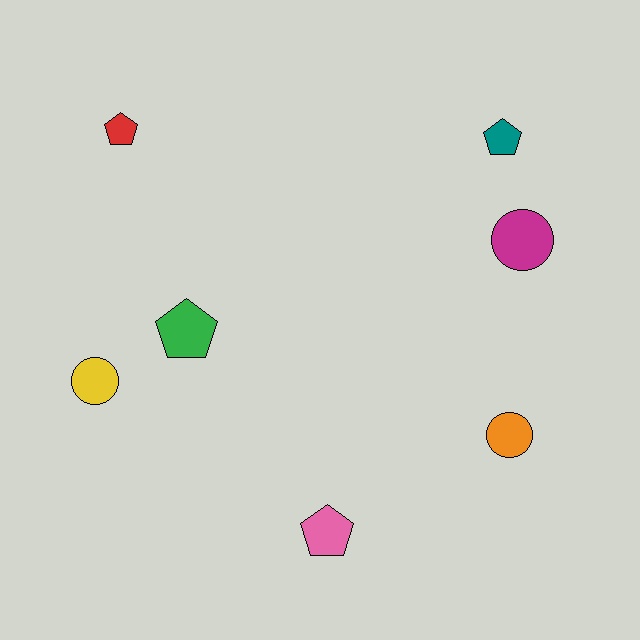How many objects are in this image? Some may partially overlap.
There are 7 objects.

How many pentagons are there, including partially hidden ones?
There are 4 pentagons.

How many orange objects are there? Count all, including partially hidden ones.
There is 1 orange object.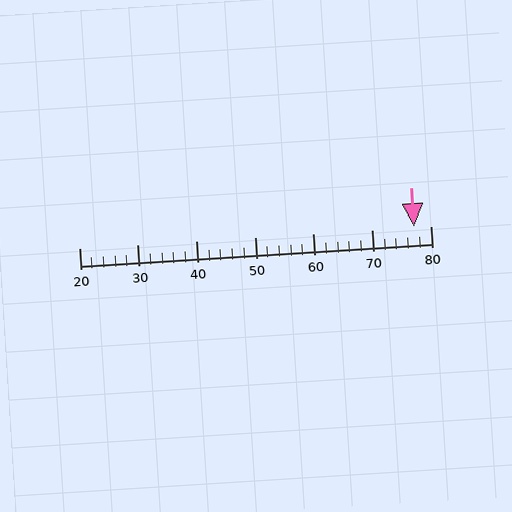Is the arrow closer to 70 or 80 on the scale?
The arrow is closer to 80.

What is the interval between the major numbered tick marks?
The major tick marks are spaced 10 units apart.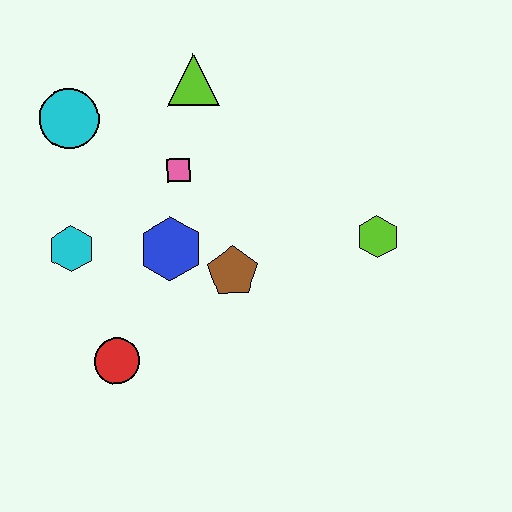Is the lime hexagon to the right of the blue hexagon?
Yes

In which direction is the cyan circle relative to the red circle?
The cyan circle is above the red circle.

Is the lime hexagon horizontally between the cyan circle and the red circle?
No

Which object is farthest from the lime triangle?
The red circle is farthest from the lime triangle.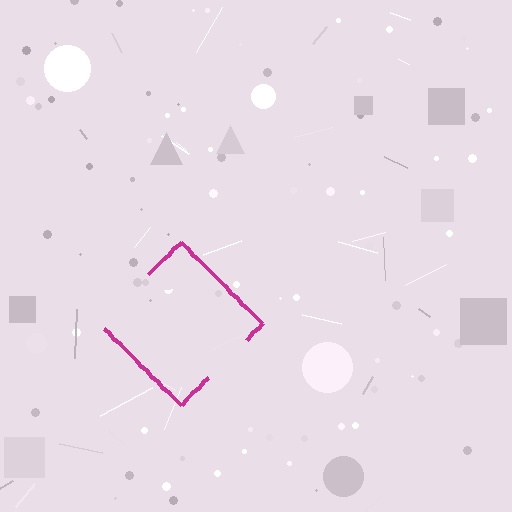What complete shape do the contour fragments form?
The contour fragments form a diamond.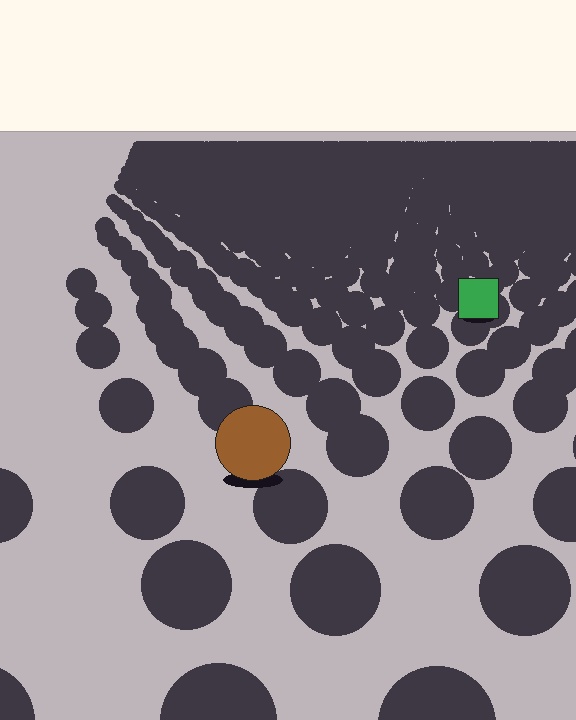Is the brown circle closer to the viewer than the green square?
Yes. The brown circle is closer — you can tell from the texture gradient: the ground texture is coarser near it.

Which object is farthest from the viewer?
The green square is farthest from the viewer. It appears smaller and the ground texture around it is denser.